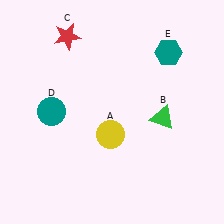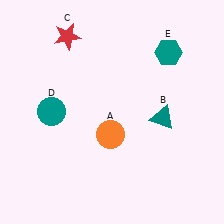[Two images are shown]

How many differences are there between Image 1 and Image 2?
There are 2 differences between the two images.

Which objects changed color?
A changed from yellow to orange. B changed from green to teal.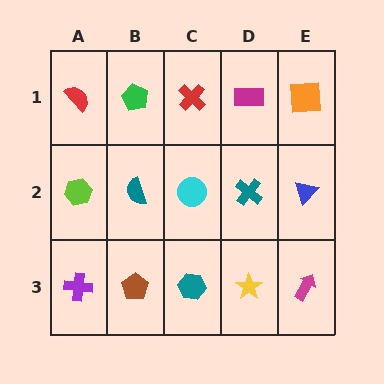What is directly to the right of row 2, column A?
A teal semicircle.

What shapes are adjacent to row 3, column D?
A teal cross (row 2, column D), a teal hexagon (row 3, column C), a magenta arrow (row 3, column E).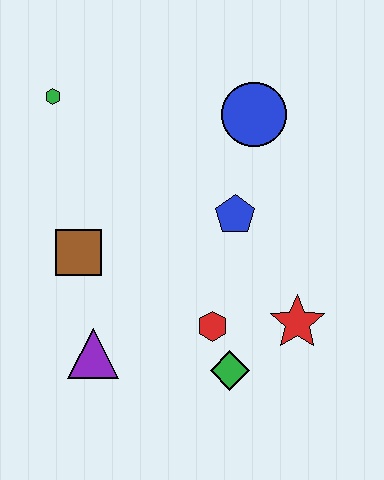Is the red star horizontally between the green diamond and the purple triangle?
No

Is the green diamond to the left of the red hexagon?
No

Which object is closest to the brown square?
The purple triangle is closest to the brown square.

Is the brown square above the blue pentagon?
No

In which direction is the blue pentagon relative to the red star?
The blue pentagon is above the red star.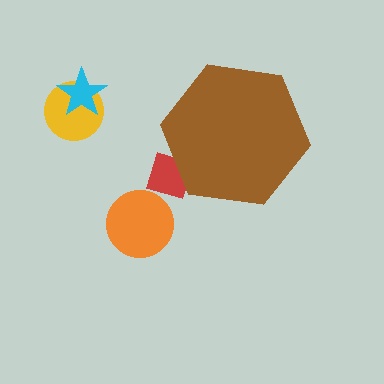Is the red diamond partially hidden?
Yes, the red diamond is partially hidden behind the brown hexagon.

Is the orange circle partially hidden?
No, the orange circle is fully visible.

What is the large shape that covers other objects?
A brown hexagon.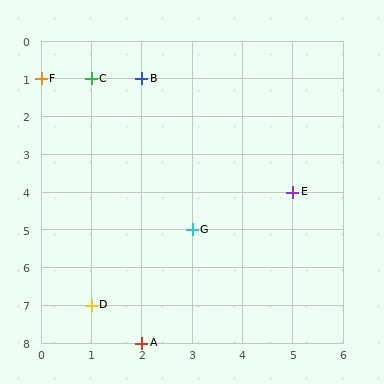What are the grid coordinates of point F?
Point F is at grid coordinates (0, 1).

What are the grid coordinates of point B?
Point B is at grid coordinates (2, 1).